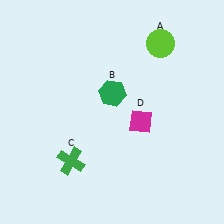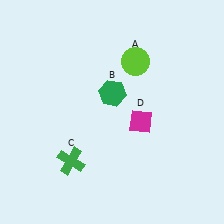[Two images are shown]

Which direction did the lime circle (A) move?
The lime circle (A) moved left.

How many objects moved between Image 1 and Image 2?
1 object moved between the two images.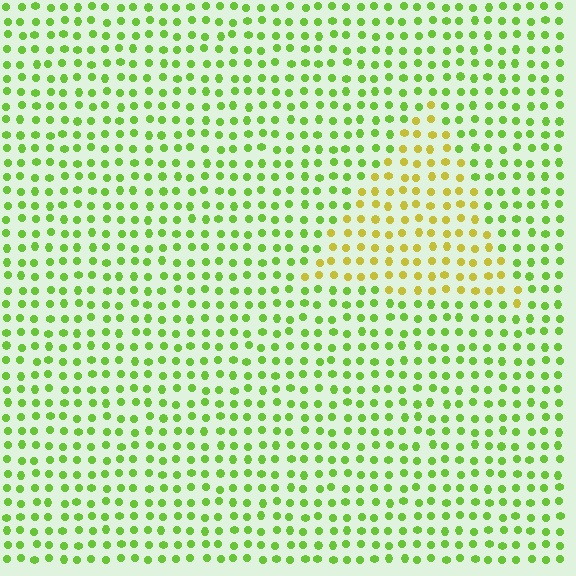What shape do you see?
I see a triangle.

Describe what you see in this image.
The image is filled with small lime elements in a uniform arrangement. A triangle-shaped region is visible where the elements are tinted to a slightly different hue, forming a subtle color boundary.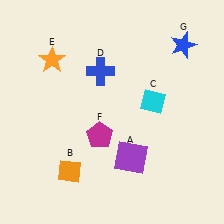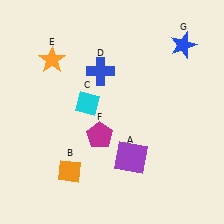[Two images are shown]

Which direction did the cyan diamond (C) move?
The cyan diamond (C) moved left.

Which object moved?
The cyan diamond (C) moved left.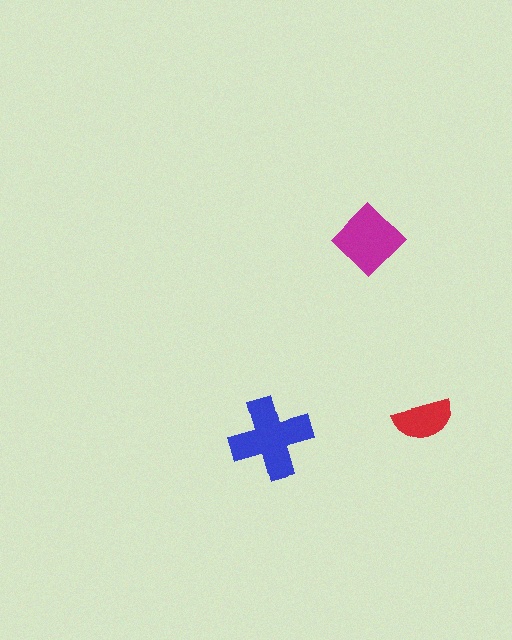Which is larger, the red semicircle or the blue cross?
The blue cross.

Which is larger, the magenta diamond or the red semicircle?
The magenta diamond.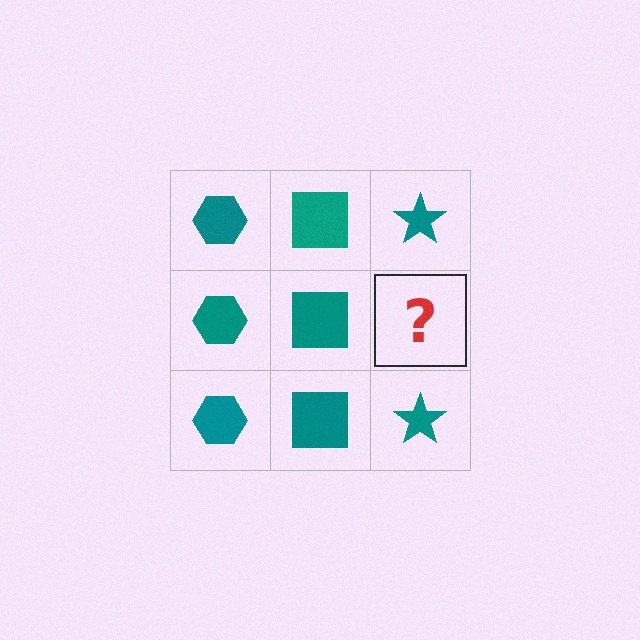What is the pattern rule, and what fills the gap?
The rule is that each column has a consistent shape. The gap should be filled with a teal star.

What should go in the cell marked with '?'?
The missing cell should contain a teal star.